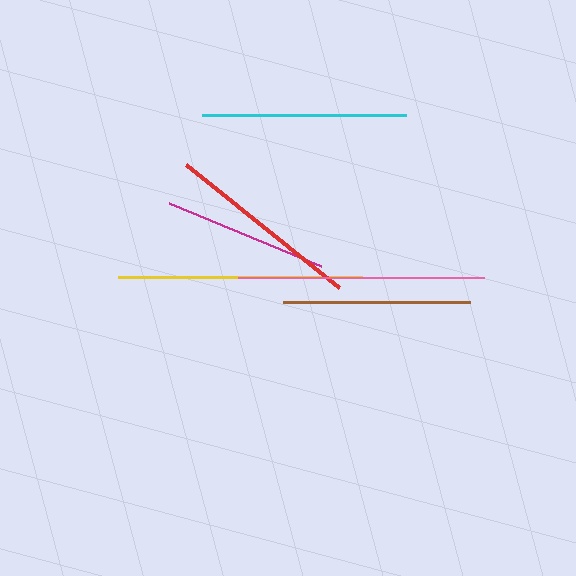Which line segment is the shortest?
The magenta line is the shortest at approximately 164 pixels.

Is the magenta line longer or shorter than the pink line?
The pink line is longer than the magenta line.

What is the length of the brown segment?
The brown segment is approximately 187 pixels long.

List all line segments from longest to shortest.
From longest to shortest: pink, yellow, cyan, red, brown, magenta.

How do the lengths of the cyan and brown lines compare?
The cyan and brown lines are approximately the same length.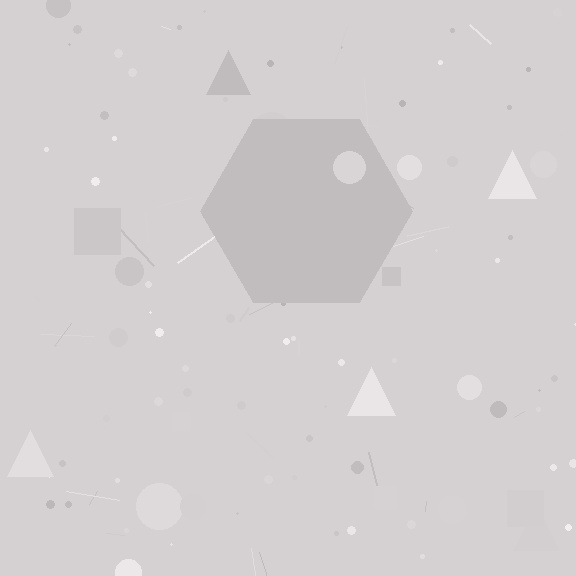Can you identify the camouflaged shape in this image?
The camouflaged shape is a hexagon.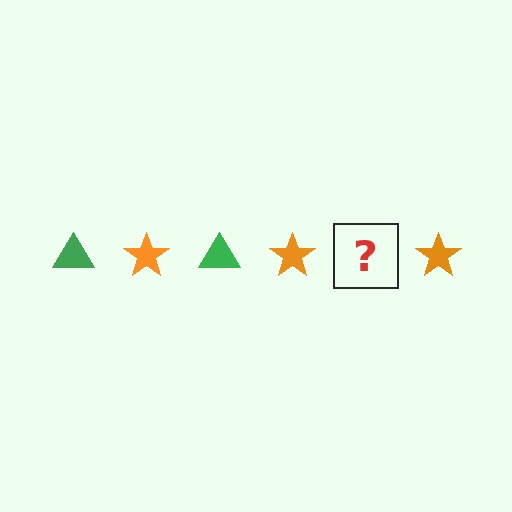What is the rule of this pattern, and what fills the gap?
The rule is that the pattern alternates between green triangle and orange star. The gap should be filled with a green triangle.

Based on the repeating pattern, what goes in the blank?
The blank should be a green triangle.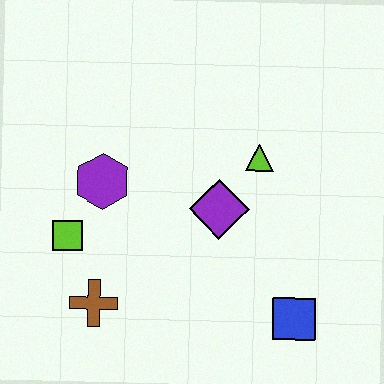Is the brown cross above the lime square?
No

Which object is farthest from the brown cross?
The lime triangle is farthest from the brown cross.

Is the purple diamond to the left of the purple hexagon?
No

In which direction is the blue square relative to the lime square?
The blue square is to the right of the lime square.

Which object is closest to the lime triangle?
The purple diamond is closest to the lime triangle.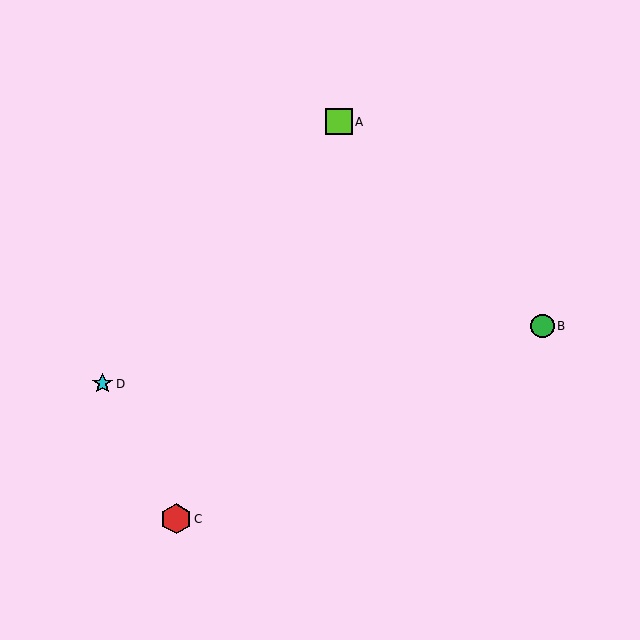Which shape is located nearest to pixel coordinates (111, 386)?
The cyan star (labeled D) at (102, 384) is nearest to that location.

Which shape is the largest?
The red hexagon (labeled C) is the largest.